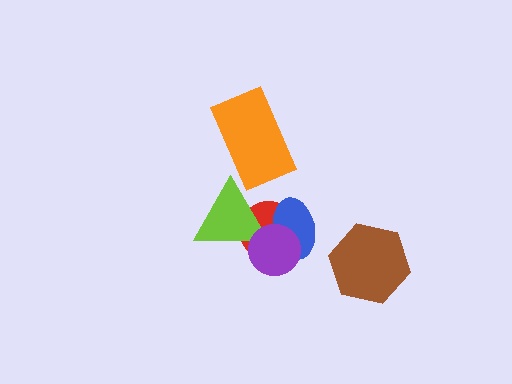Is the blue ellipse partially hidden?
Yes, it is partially covered by another shape.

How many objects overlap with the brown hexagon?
0 objects overlap with the brown hexagon.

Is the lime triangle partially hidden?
Yes, it is partially covered by another shape.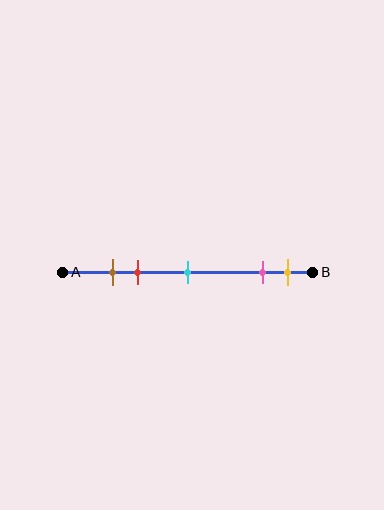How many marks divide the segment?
There are 5 marks dividing the segment.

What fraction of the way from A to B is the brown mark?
The brown mark is approximately 20% (0.2) of the way from A to B.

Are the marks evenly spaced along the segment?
No, the marks are not evenly spaced.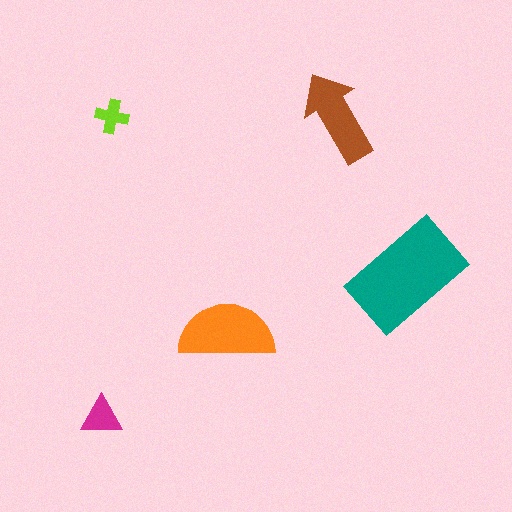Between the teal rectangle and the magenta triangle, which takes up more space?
The teal rectangle.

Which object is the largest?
The teal rectangle.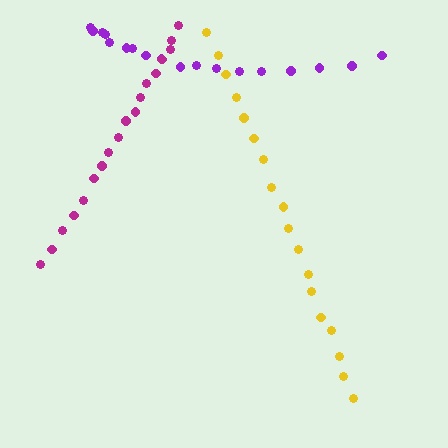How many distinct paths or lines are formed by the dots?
There are 3 distinct paths.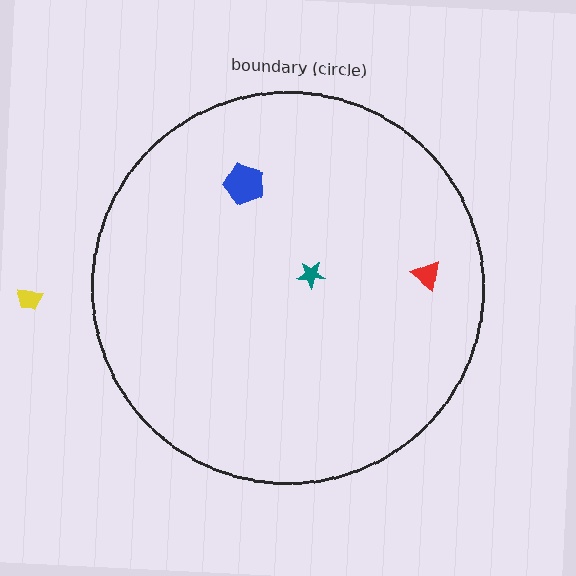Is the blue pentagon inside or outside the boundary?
Inside.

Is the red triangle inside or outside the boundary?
Inside.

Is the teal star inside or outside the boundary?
Inside.